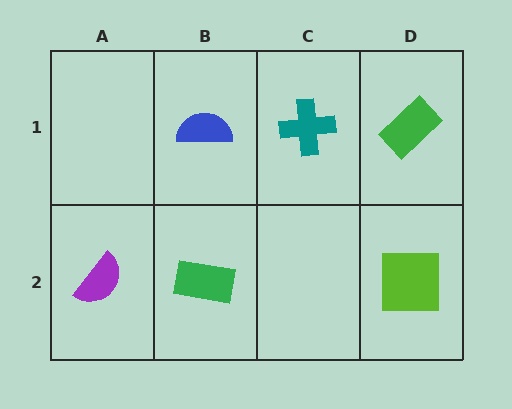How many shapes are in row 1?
3 shapes.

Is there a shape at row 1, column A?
No, that cell is empty.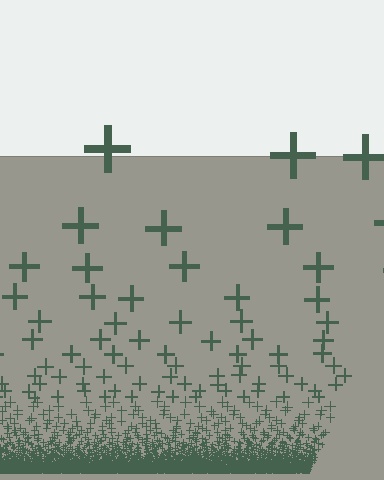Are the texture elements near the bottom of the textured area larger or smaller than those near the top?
Smaller. The gradient is inverted — elements near the bottom are smaller and denser.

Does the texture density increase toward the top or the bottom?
Density increases toward the bottom.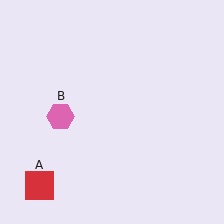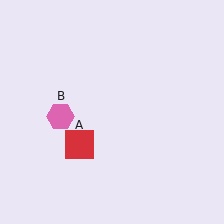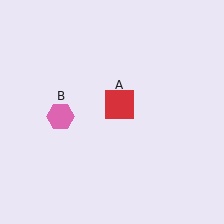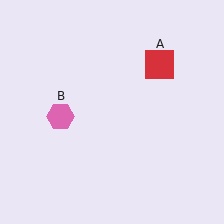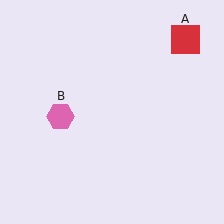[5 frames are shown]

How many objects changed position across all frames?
1 object changed position: red square (object A).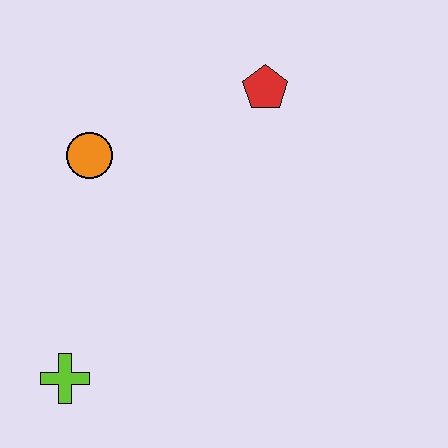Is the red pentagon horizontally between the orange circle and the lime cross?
No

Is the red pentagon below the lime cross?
No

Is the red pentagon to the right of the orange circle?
Yes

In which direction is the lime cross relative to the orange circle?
The lime cross is below the orange circle.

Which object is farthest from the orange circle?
The lime cross is farthest from the orange circle.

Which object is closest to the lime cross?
The orange circle is closest to the lime cross.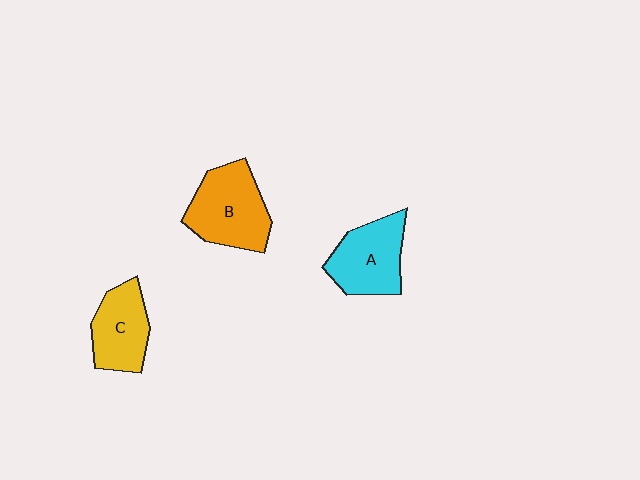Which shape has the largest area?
Shape B (orange).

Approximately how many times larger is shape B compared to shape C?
Approximately 1.3 times.